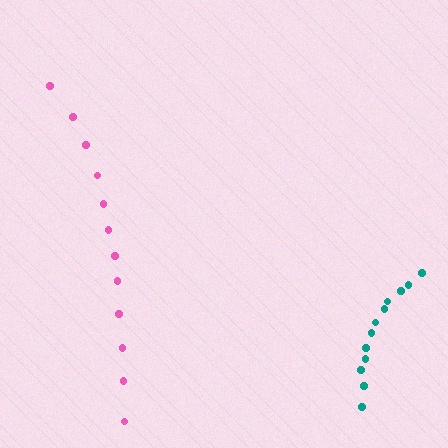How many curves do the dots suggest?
There are 2 distinct paths.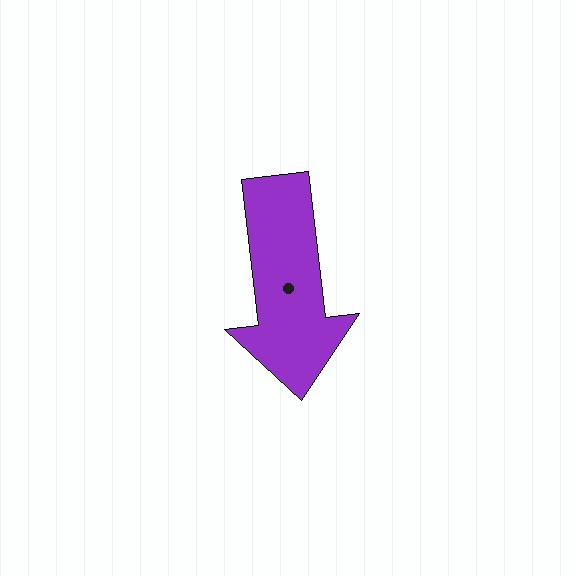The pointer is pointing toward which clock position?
Roughly 6 o'clock.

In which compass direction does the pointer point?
South.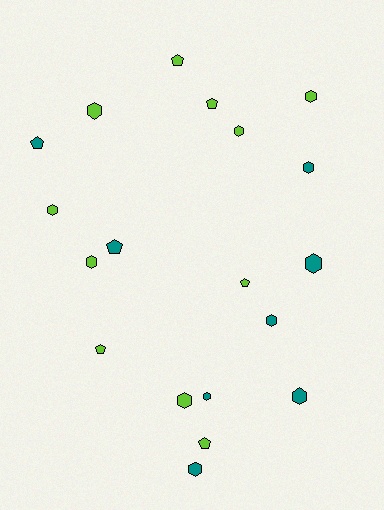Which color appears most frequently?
Lime, with 11 objects.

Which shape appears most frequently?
Hexagon, with 12 objects.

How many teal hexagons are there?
There are 6 teal hexagons.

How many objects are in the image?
There are 19 objects.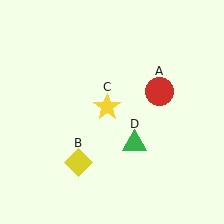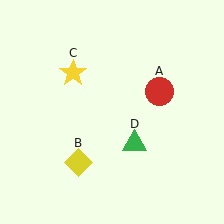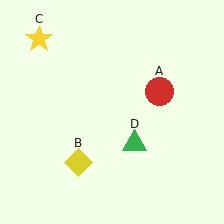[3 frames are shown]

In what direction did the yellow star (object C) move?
The yellow star (object C) moved up and to the left.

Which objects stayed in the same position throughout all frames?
Red circle (object A) and yellow diamond (object B) and green triangle (object D) remained stationary.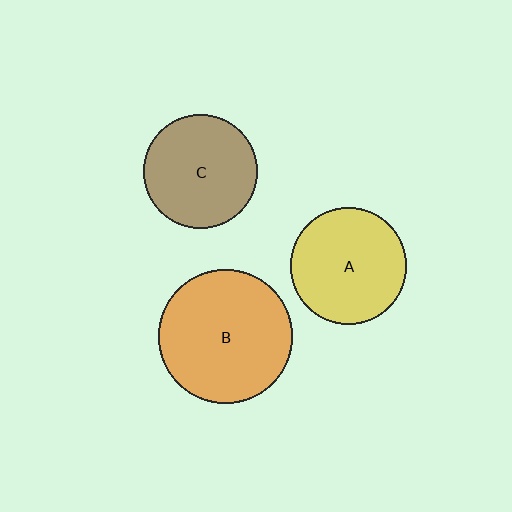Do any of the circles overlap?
No, none of the circles overlap.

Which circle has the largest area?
Circle B (orange).